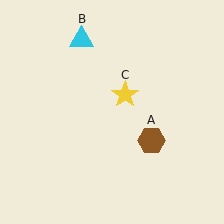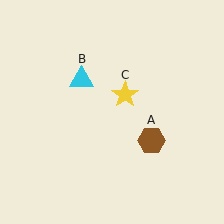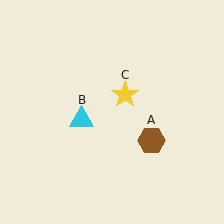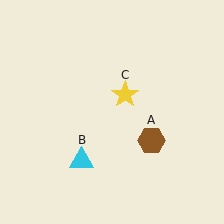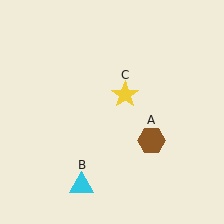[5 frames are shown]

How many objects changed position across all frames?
1 object changed position: cyan triangle (object B).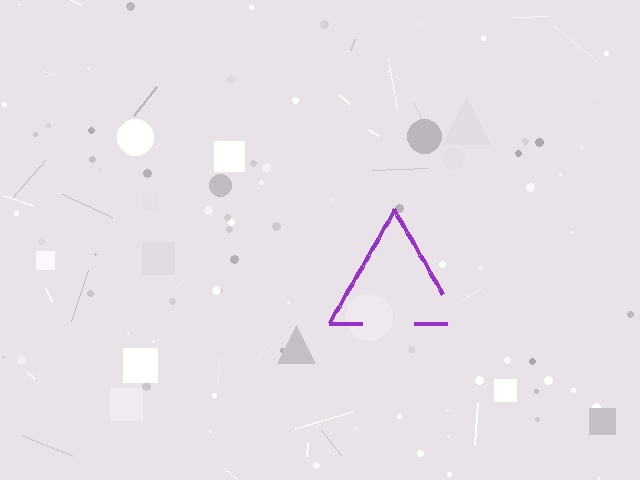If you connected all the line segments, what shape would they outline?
They would outline a triangle.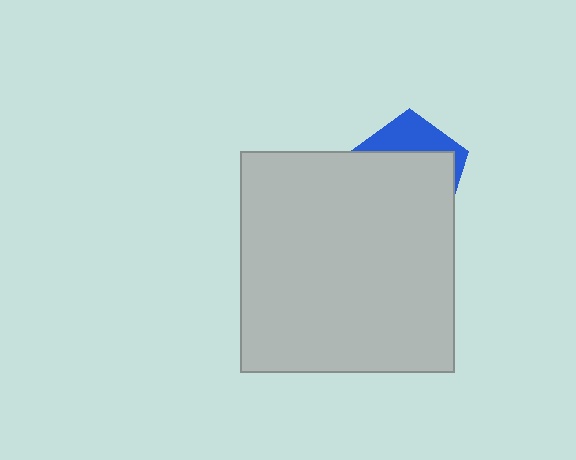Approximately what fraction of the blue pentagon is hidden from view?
Roughly 69% of the blue pentagon is hidden behind the light gray rectangle.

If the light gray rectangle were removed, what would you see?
You would see the complete blue pentagon.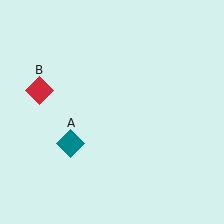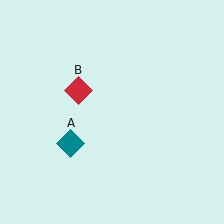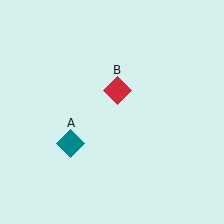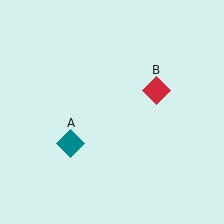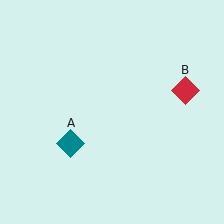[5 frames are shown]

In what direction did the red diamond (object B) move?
The red diamond (object B) moved right.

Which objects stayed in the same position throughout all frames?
Teal diamond (object A) remained stationary.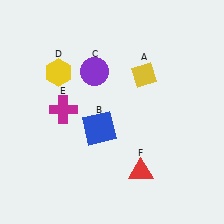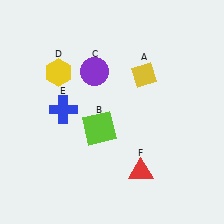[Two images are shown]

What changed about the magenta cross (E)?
In Image 1, E is magenta. In Image 2, it changed to blue.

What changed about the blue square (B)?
In Image 1, B is blue. In Image 2, it changed to lime.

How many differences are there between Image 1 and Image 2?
There are 2 differences between the two images.